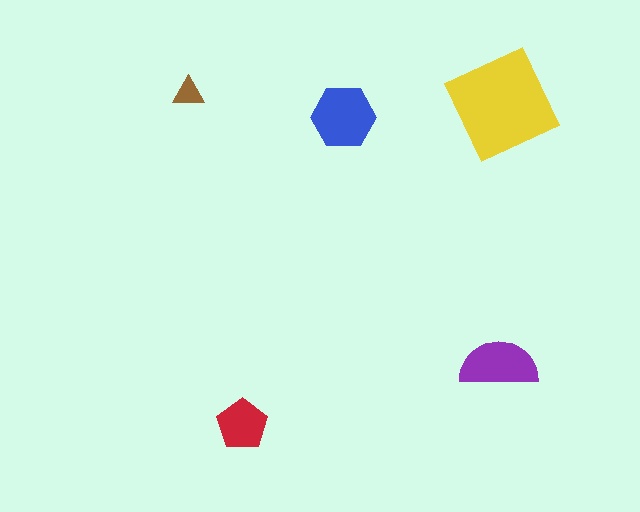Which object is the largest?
The yellow square.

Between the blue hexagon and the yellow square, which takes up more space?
The yellow square.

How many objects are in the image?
There are 5 objects in the image.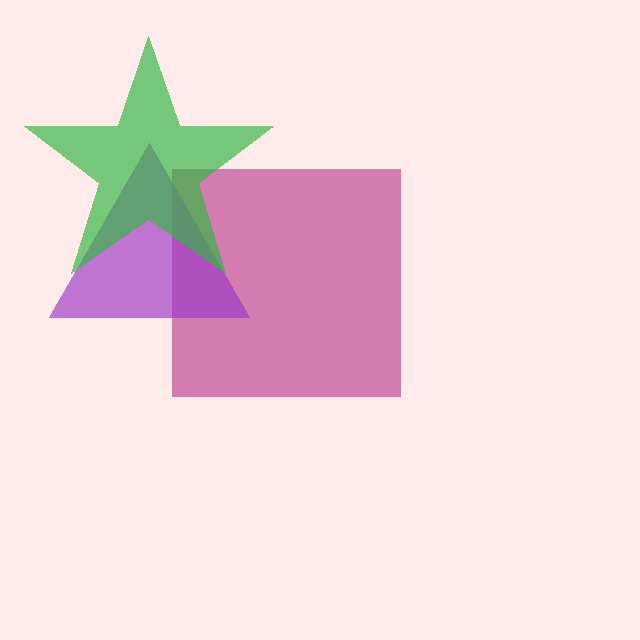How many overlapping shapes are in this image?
There are 3 overlapping shapes in the image.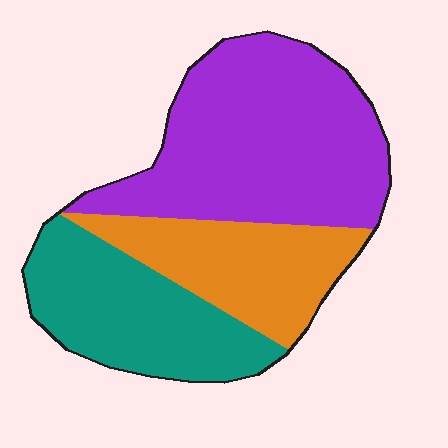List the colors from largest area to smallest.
From largest to smallest: purple, teal, orange.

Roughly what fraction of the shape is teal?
Teal covers around 30% of the shape.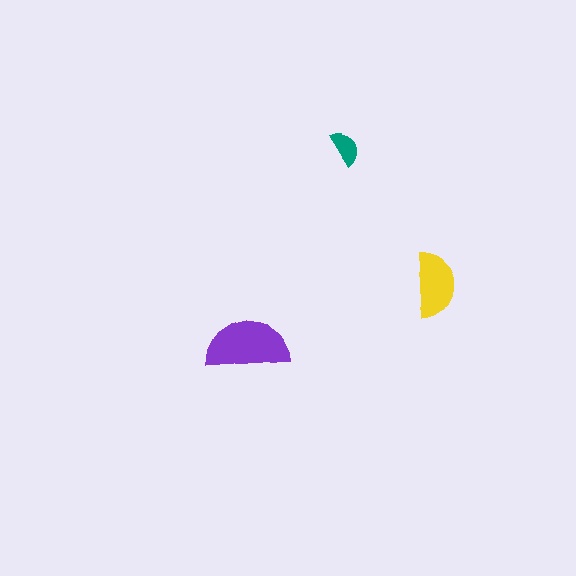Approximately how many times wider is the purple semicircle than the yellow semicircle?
About 1.5 times wider.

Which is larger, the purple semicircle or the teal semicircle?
The purple one.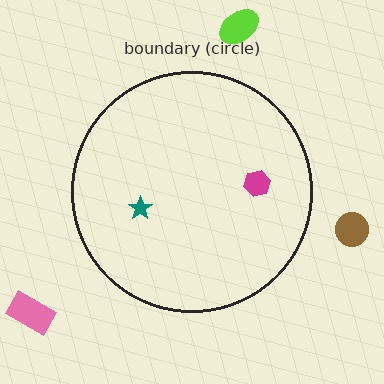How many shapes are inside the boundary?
2 inside, 3 outside.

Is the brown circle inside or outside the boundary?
Outside.